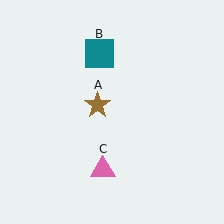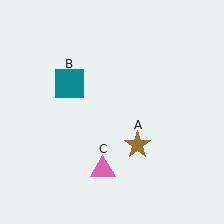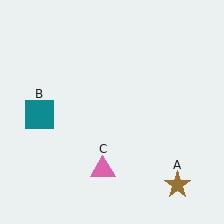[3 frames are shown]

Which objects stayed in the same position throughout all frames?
Pink triangle (object C) remained stationary.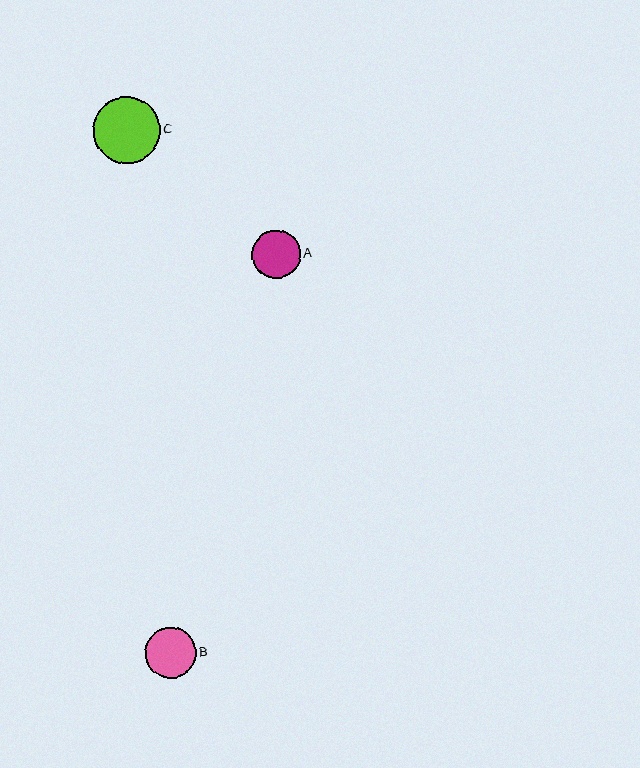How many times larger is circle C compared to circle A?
Circle C is approximately 1.4 times the size of circle A.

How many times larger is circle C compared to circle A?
Circle C is approximately 1.4 times the size of circle A.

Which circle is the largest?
Circle C is the largest with a size of approximately 67 pixels.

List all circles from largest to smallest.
From largest to smallest: C, B, A.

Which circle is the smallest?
Circle A is the smallest with a size of approximately 48 pixels.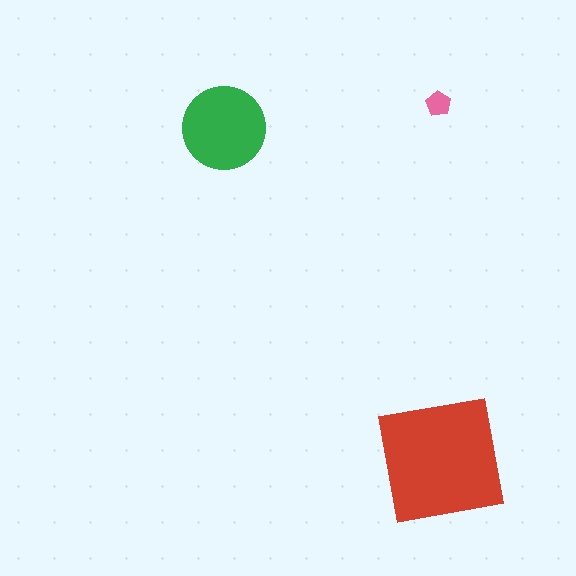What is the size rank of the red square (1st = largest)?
1st.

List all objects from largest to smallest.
The red square, the green circle, the pink pentagon.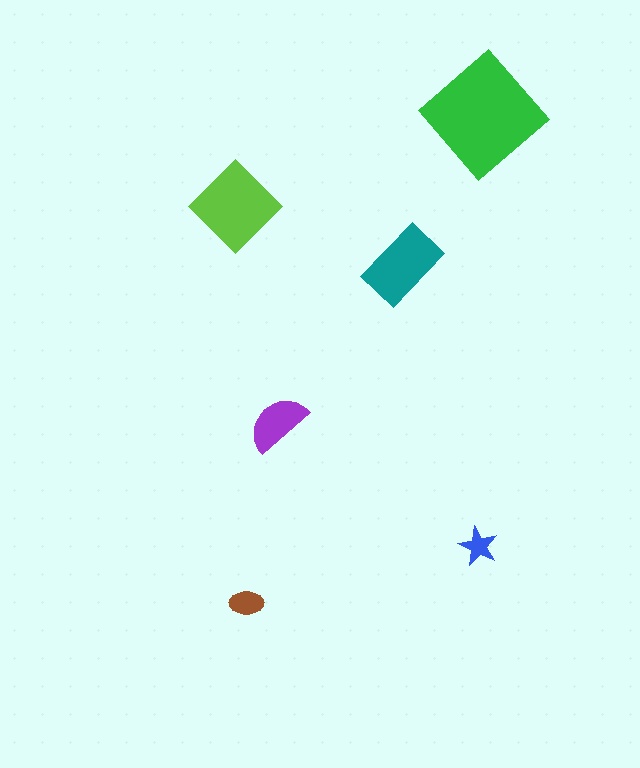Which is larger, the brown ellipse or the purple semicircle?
The purple semicircle.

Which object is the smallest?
The blue star.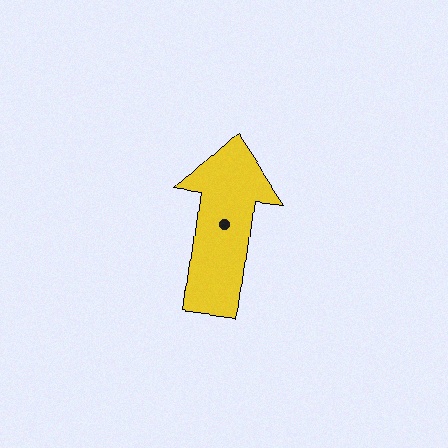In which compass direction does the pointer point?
North.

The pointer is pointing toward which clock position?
Roughly 12 o'clock.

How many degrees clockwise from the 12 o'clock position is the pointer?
Approximately 7 degrees.